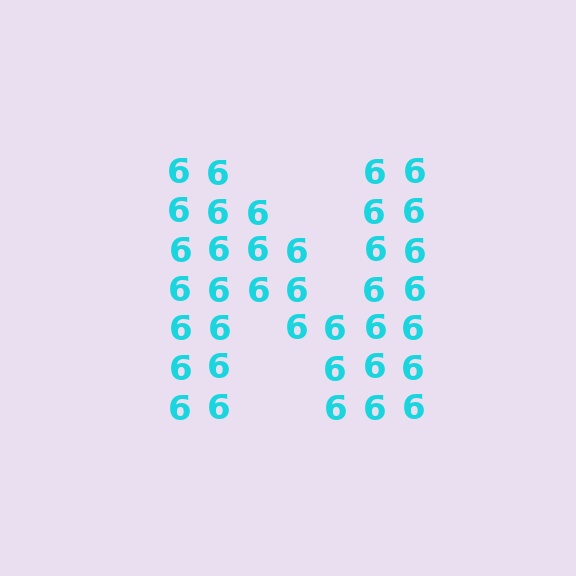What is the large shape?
The large shape is the letter N.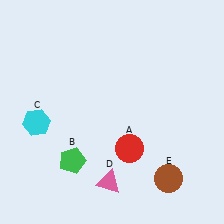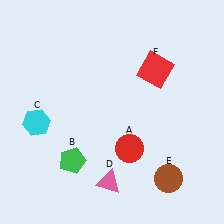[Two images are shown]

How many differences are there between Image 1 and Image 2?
There is 1 difference between the two images.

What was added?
A red square (F) was added in Image 2.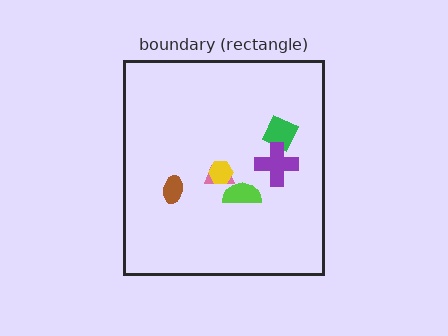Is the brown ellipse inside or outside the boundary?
Inside.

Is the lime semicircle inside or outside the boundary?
Inside.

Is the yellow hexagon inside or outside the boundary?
Inside.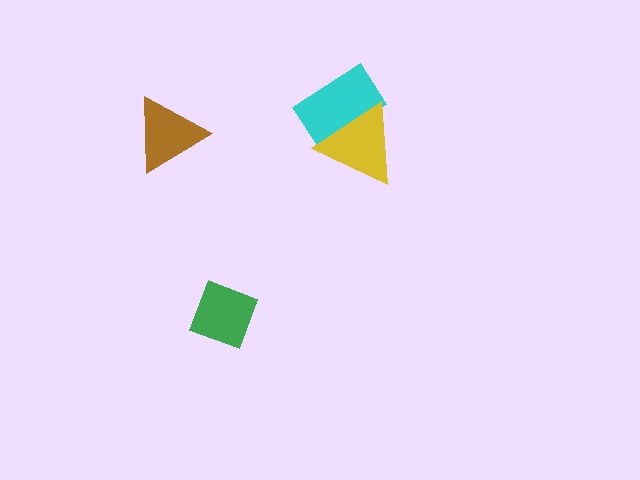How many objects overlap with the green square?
0 objects overlap with the green square.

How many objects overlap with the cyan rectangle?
1 object overlaps with the cyan rectangle.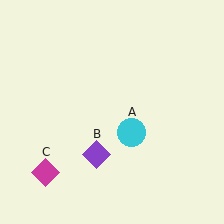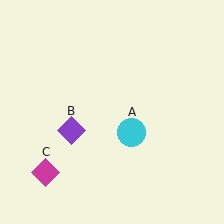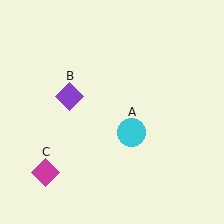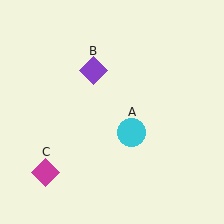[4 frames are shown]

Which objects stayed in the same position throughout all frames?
Cyan circle (object A) and magenta diamond (object C) remained stationary.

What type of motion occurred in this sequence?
The purple diamond (object B) rotated clockwise around the center of the scene.